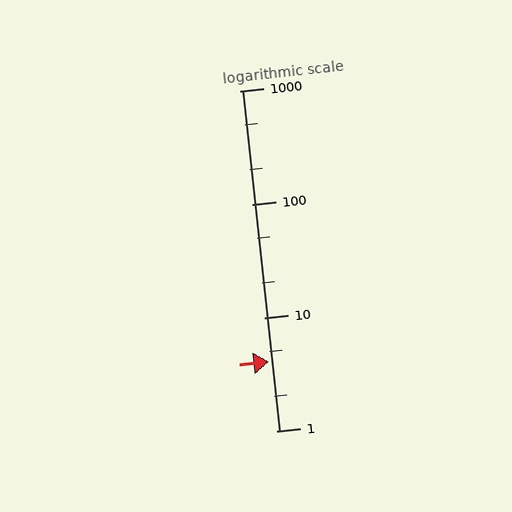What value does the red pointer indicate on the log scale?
The pointer indicates approximately 4.1.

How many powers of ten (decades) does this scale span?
The scale spans 3 decades, from 1 to 1000.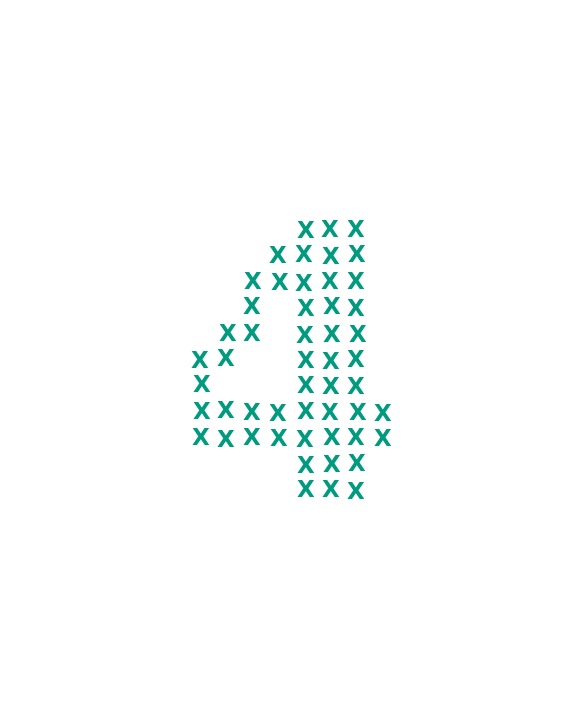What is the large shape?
The large shape is the digit 4.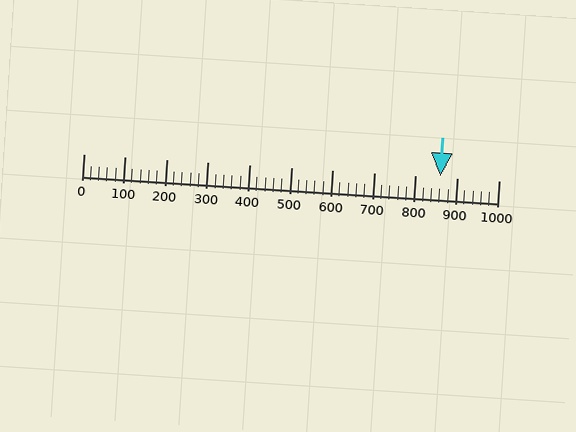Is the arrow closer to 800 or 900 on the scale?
The arrow is closer to 900.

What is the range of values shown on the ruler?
The ruler shows values from 0 to 1000.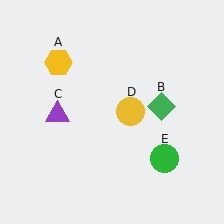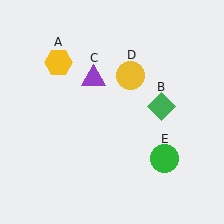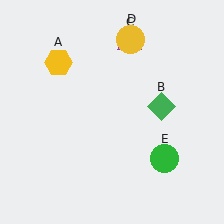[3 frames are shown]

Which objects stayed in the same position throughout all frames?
Yellow hexagon (object A) and green diamond (object B) and green circle (object E) remained stationary.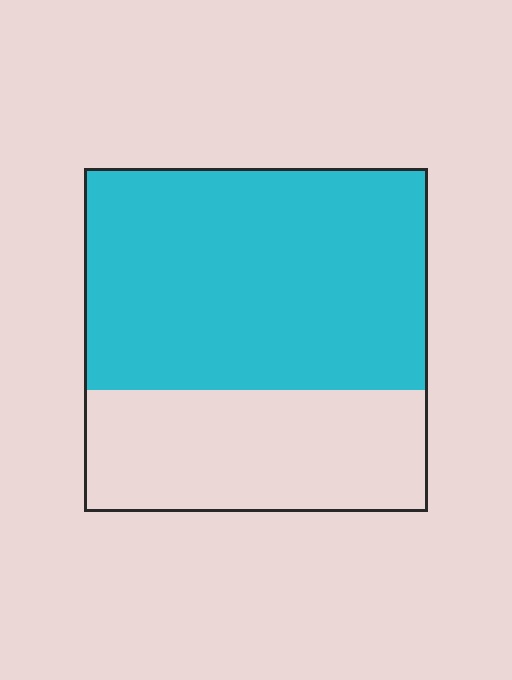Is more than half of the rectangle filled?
Yes.